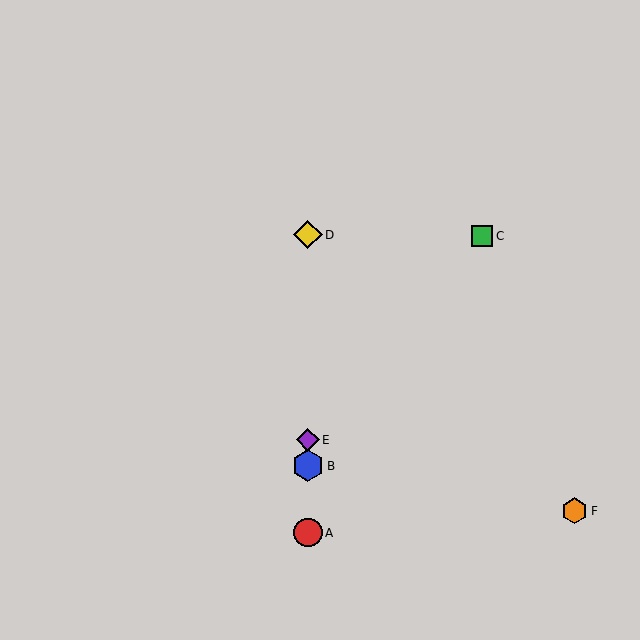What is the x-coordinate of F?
Object F is at x≈575.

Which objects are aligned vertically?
Objects A, B, D, E are aligned vertically.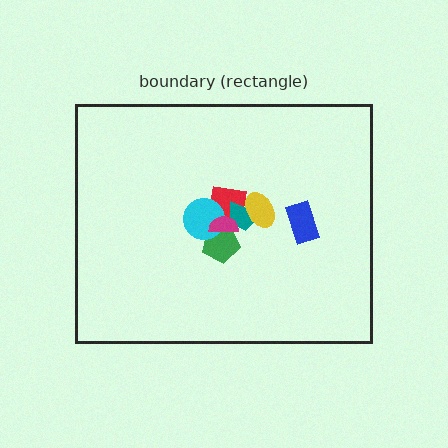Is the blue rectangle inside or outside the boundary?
Inside.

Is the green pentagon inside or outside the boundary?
Inside.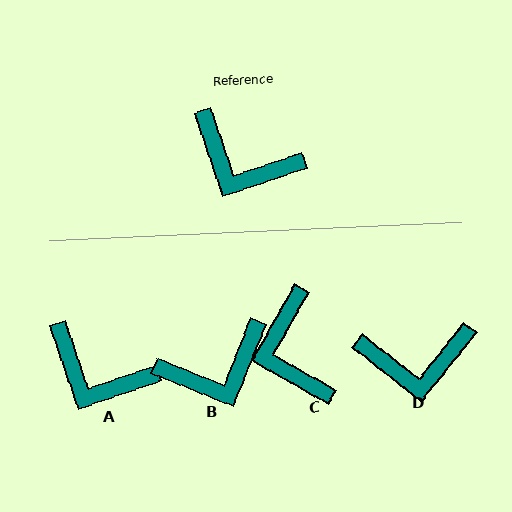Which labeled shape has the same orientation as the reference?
A.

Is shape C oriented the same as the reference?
No, it is off by about 49 degrees.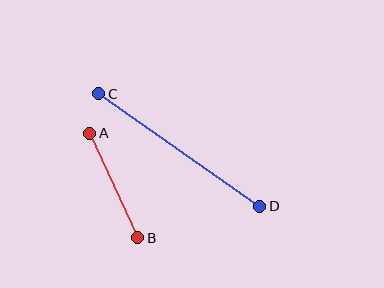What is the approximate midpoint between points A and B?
The midpoint is at approximately (114, 185) pixels.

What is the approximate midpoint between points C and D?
The midpoint is at approximately (179, 150) pixels.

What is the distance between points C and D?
The distance is approximately 196 pixels.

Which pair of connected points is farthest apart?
Points C and D are farthest apart.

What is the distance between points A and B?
The distance is approximately 115 pixels.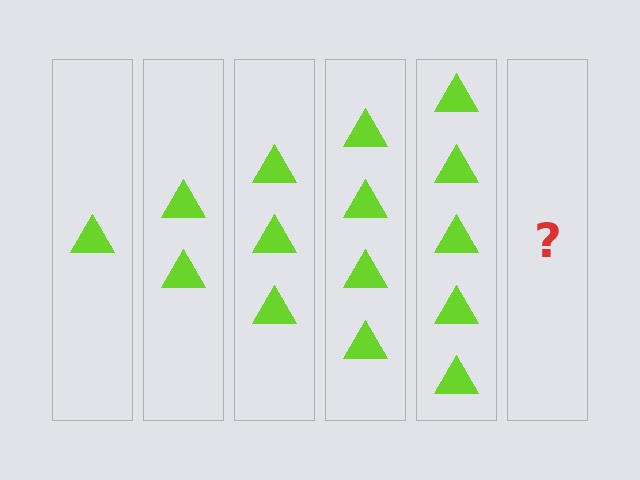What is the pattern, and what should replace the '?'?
The pattern is that each step adds one more triangle. The '?' should be 6 triangles.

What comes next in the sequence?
The next element should be 6 triangles.